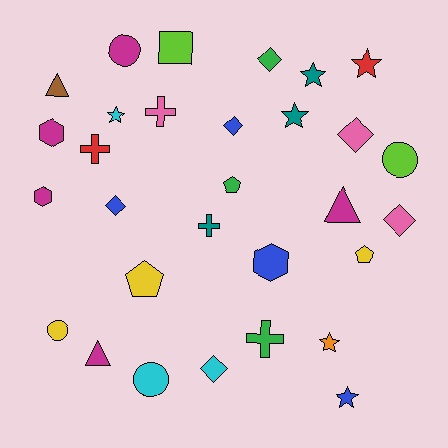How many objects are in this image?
There are 30 objects.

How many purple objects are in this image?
There are no purple objects.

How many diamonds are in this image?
There are 6 diamonds.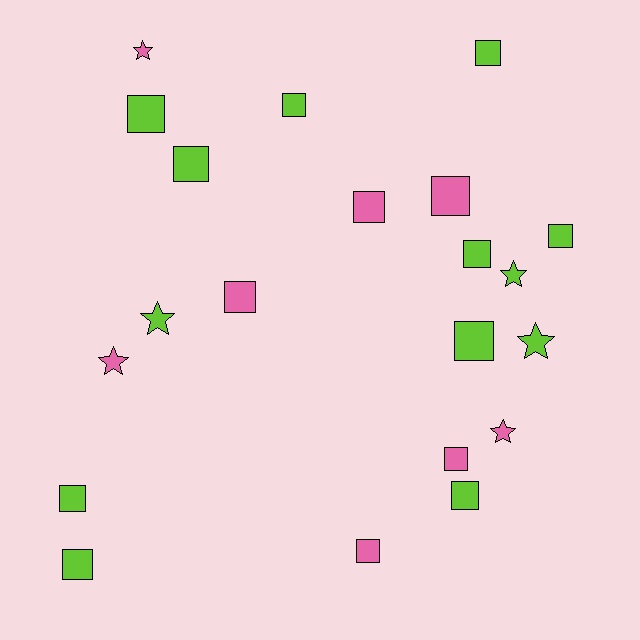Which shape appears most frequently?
Square, with 15 objects.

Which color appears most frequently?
Lime, with 13 objects.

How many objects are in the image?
There are 21 objects.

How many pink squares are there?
There are 5 pink squares.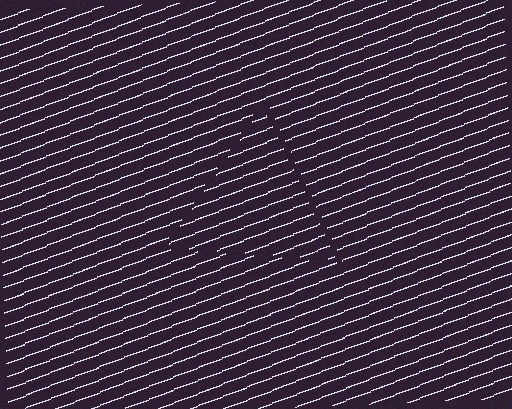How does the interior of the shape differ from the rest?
The interior of the shape contains the same grating, shifted by half a period — the contour is defined by the phase discontinuity where line-ends from the inner and outer gratings abut.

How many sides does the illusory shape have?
3 sides — the line-ends trace a triangle.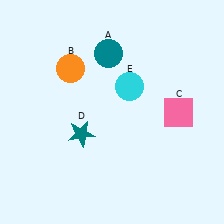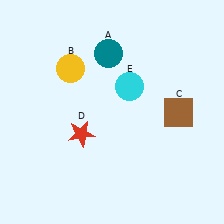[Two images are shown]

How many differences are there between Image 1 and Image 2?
There are 3 differences between the two images.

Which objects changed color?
B changed from orange to yellow. C changed from pink to brown. D changed from teal to red.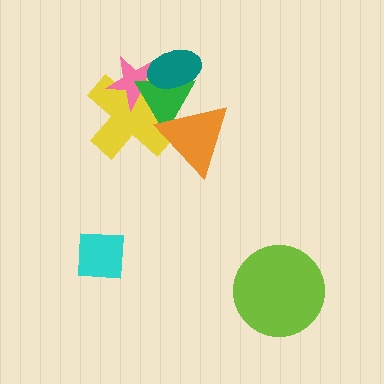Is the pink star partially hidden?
Yes, it is partially covered by another shape.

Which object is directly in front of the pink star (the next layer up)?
The green triangle is directly in front of the pink star.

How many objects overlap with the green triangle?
4 objects overlap with the green triangle.